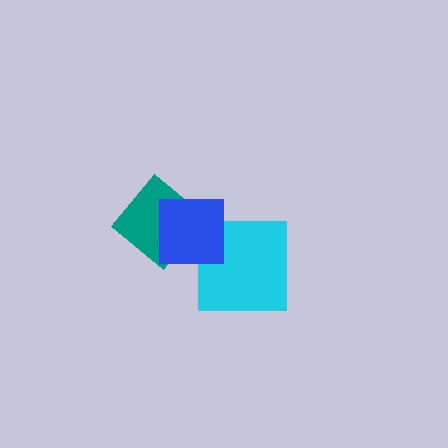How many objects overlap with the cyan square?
1 object overlaps with the cyan square.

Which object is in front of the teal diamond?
The blue square is in front of the teal diamond.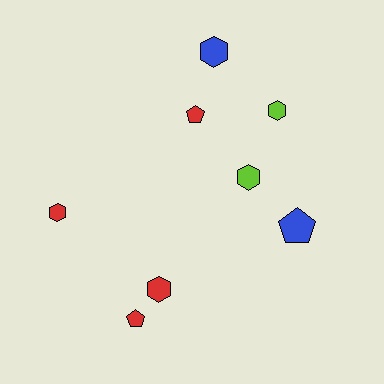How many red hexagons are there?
There are 2 red hexagons.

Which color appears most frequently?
Red, with 4 objects.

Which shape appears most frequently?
Hexagon, with 5 objects.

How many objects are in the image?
There are 8 objects.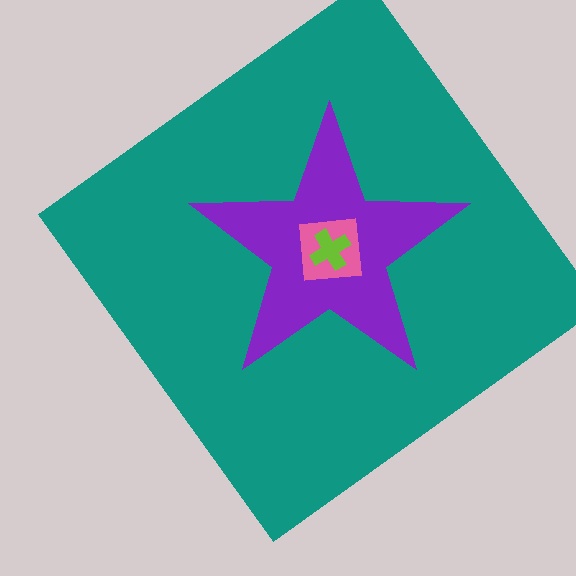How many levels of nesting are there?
4.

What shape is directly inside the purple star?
The pink square.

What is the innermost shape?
The lime cross.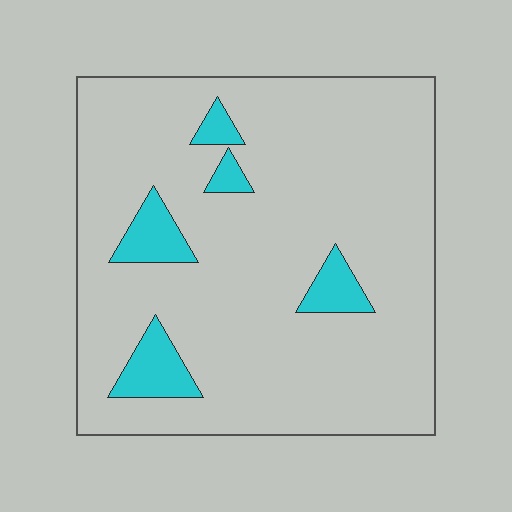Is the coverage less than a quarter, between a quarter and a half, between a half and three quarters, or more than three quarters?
Less than a quarter.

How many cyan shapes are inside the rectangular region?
5.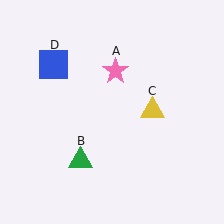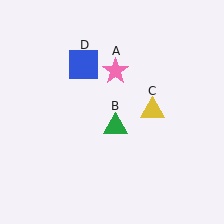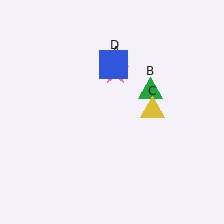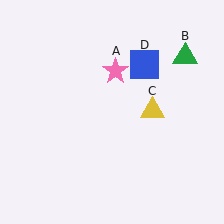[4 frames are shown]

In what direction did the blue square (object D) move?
The blue square (object D) moved right.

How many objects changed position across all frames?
2 objects changed position: green triangle (object B), blue square (object D).